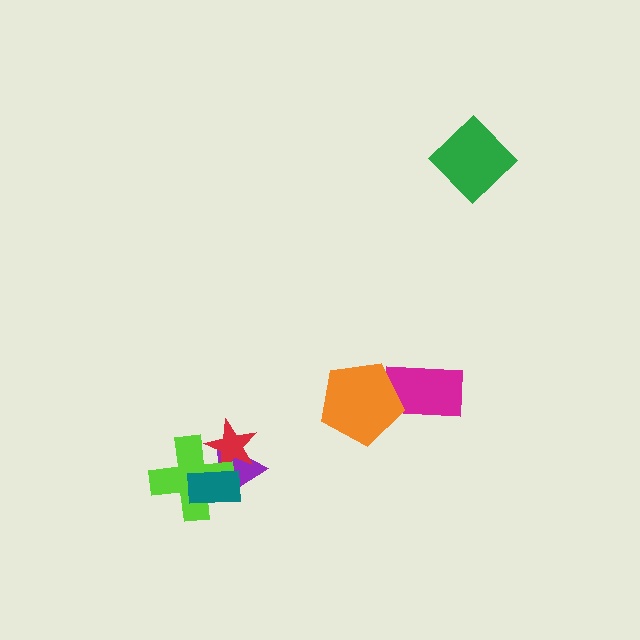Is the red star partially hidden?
Yes, it is partially covered by another shape.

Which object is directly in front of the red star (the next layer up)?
The lime cross is directly in front of the red star.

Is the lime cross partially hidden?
Yes, it is partially covered by another shape.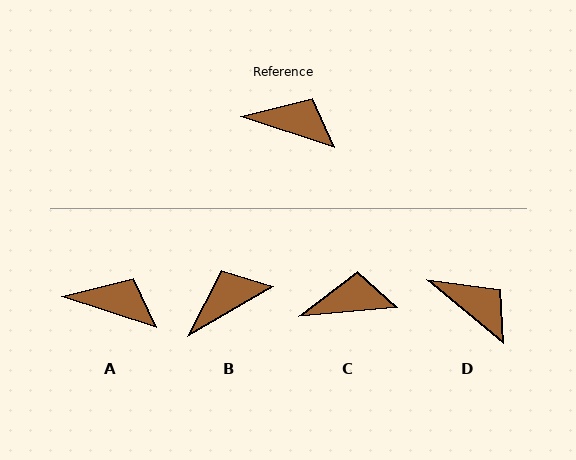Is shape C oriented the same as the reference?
No, it is off by about 23 degrees.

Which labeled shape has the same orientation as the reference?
A.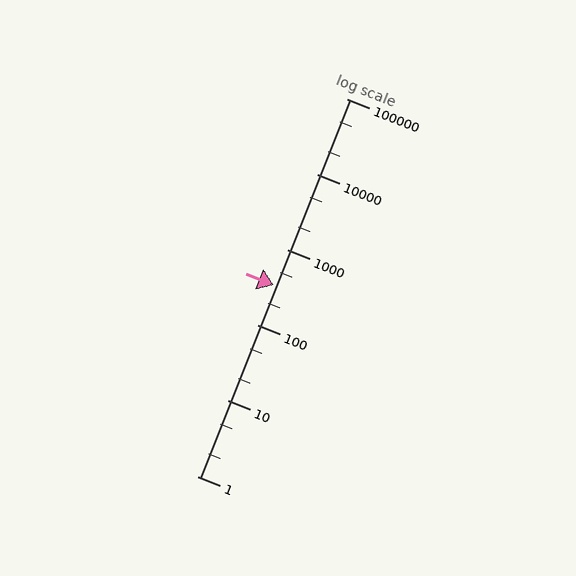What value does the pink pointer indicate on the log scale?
The pointer indicates approximately 340.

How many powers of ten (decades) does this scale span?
The scale spans 5 decades, from 1 to 100000.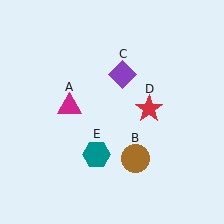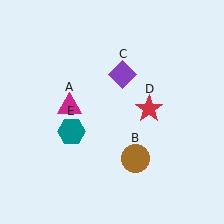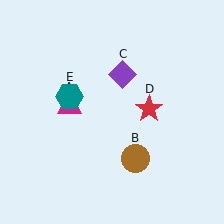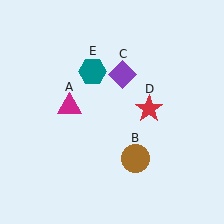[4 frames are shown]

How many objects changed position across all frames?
1 object changed position: teal hexagon (object E).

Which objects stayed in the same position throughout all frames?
Magenta triangle (object A) and brown circle (object B) and purple diamond (object C) and red star (object D) remained stationary.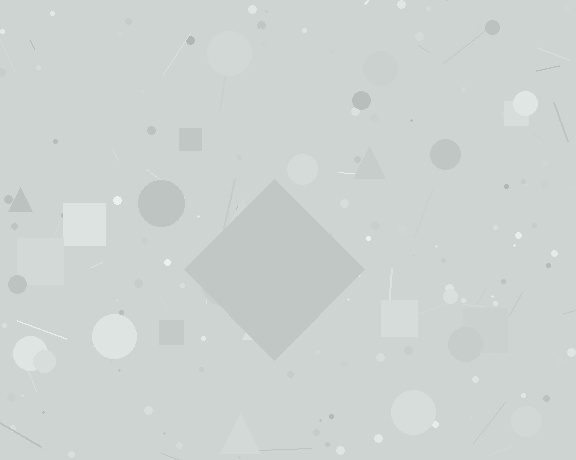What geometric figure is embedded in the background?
A diamond is embedded in the background.